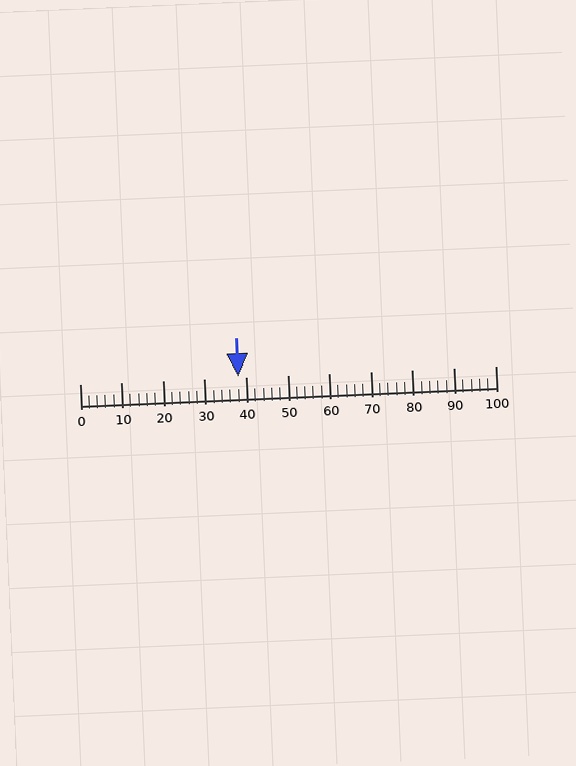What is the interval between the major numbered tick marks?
The major tick marks are spaced 10 units apart.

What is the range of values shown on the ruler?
The ruler shows values from 0 to 100.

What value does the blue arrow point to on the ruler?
The blue arrow points to approximately 38.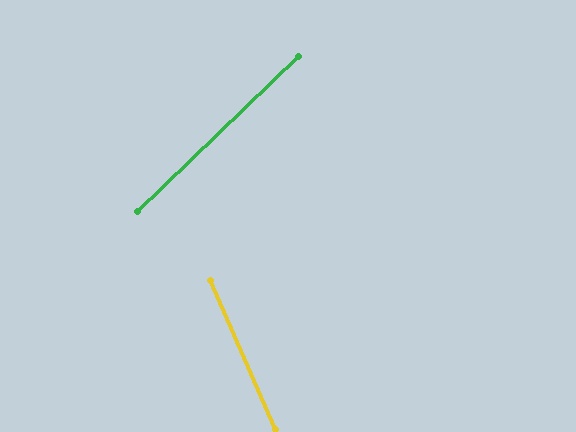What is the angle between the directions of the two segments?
Approximately 69 degrees.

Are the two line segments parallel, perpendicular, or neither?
Neither parallel nor perpendicular — they differ by about 69°.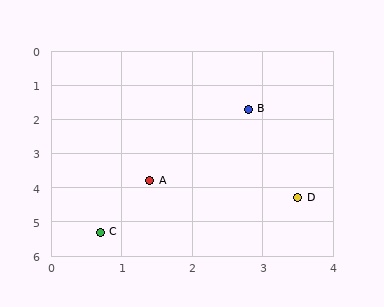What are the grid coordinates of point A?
Point A is at approximately (1.4, 3.8).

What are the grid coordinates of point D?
Point D is at approximately (3.5, 4.3).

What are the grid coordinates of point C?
Point C is at approximately (0.7, 5.3).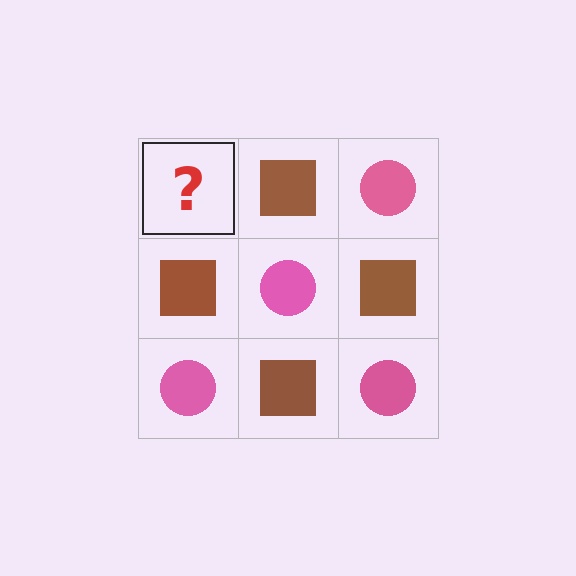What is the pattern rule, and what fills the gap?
The rule is that it alternates pink circle and brown square in a checkerboard pattern. The gap should be filled with a pink circle.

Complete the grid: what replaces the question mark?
The question mark should be replaced with a pink circle.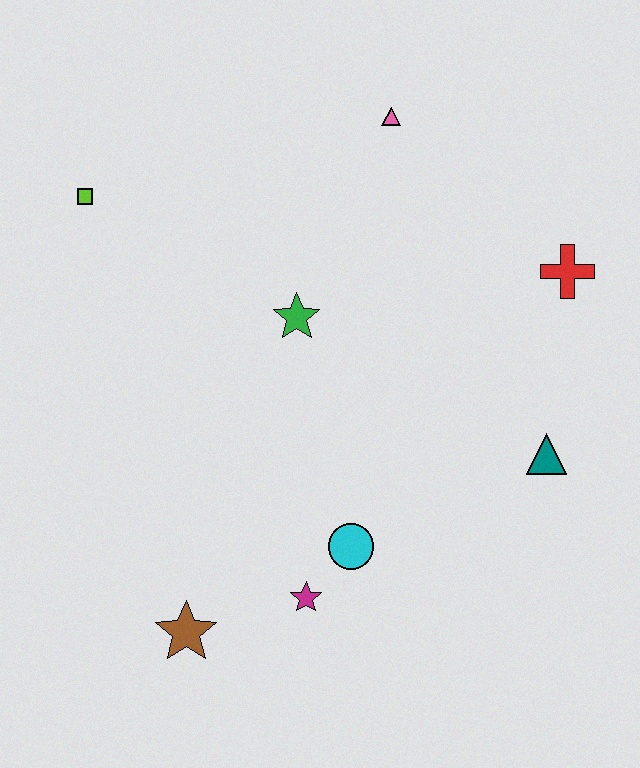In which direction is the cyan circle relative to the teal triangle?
The cyan circle is to the left of the teal triangle.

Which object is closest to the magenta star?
The cyan circle is closest to the magenta star.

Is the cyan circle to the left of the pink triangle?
Yes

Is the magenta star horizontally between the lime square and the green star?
No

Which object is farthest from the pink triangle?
The brown star is farthest from the pink triangle.